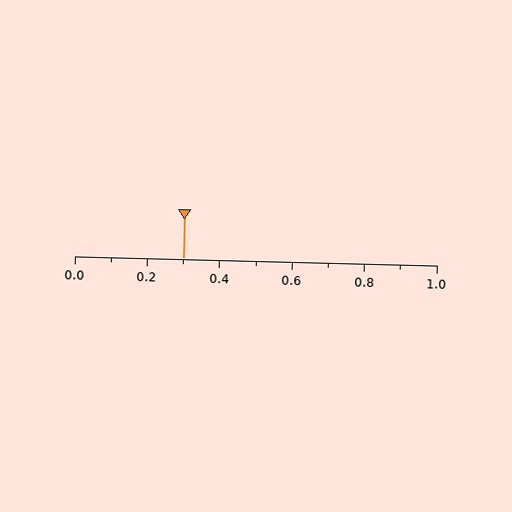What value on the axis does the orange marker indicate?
The marker indicates approximately 0.3.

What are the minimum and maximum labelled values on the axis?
The axis runs from 0.0 to 1.0.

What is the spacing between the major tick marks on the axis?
The major ticks are spaced 0.2 apart.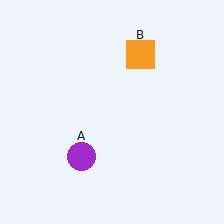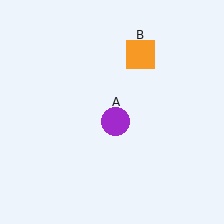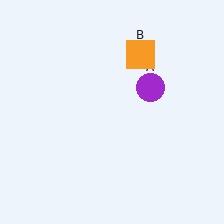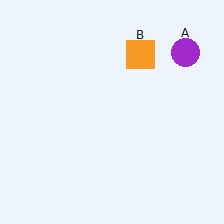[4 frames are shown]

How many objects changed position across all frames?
1 object changed position: purple circle (object A).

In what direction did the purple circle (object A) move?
The purple circle (object A) moved up and to the right.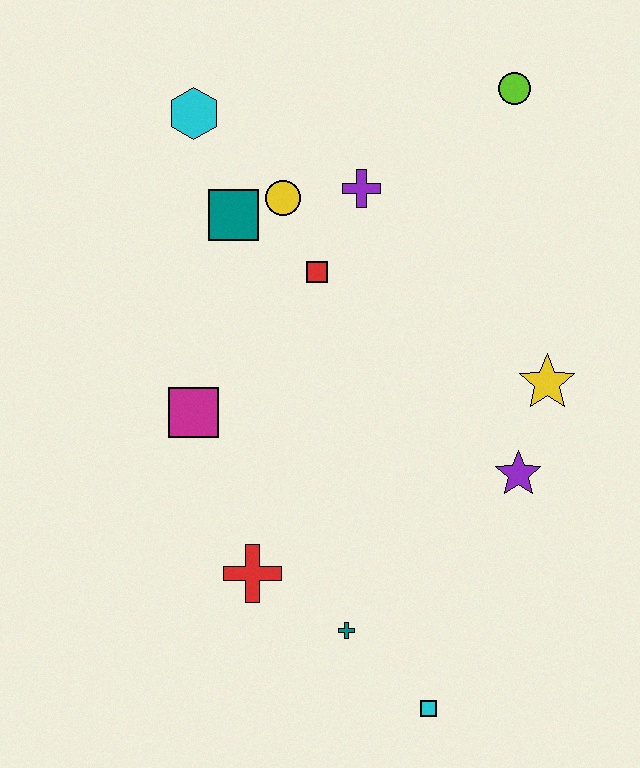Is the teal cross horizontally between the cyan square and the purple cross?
No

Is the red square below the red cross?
No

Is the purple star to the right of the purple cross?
Yes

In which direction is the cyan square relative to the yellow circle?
The cyan square is below the yellow circle.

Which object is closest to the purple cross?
The yellow circle is closest to the purple cross.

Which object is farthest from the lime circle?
The cyan square is farthest from the lime circle.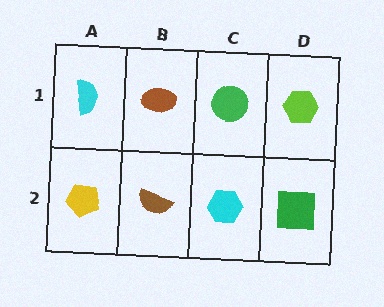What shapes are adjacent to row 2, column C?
A green circle (row 1, column C), a brown semicircle (row 2, column B), a green square (row 2, column D).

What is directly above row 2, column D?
A lime hexagon.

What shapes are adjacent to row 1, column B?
A brown semicircle (row 2, column B), a cyan semicircle (row 1, column A), a green circle (row 1, column C).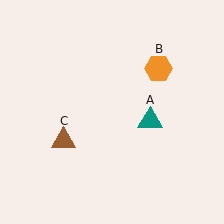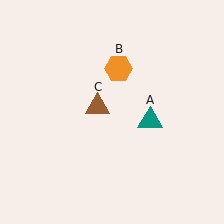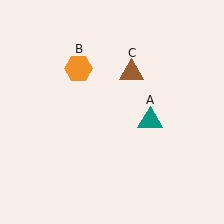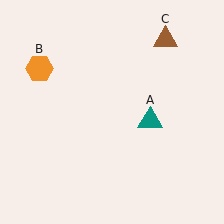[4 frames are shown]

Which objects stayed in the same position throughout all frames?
Teal triangle (object A) remained stationary.